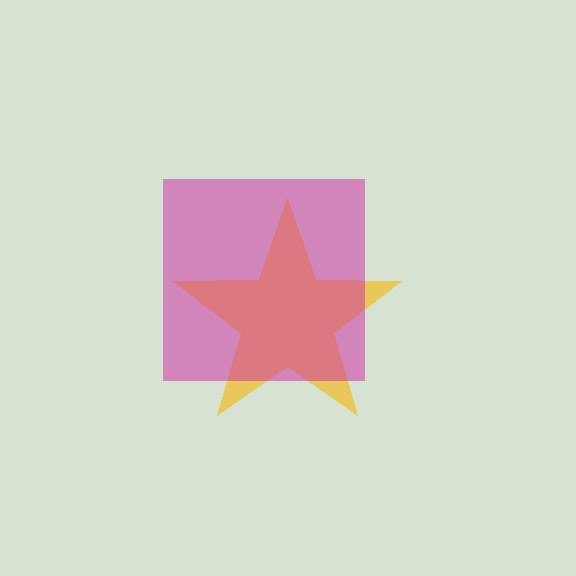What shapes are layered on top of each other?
The layered shapes are: a yellow star, a magenta square.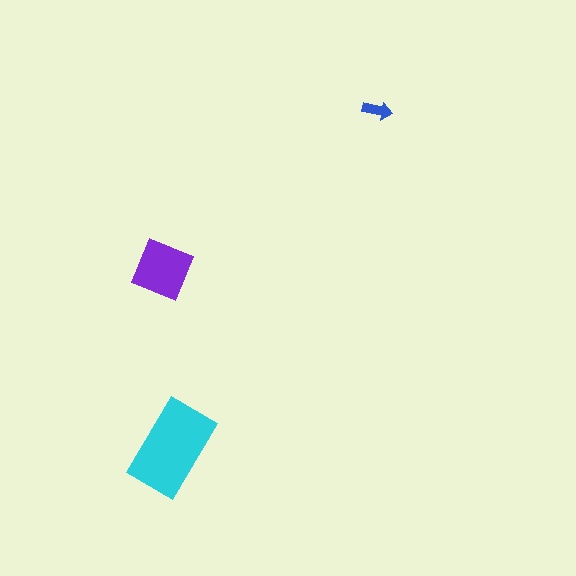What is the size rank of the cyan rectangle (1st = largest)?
1st.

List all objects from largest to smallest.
The cyan rectangle, the purple square, the blue arrow.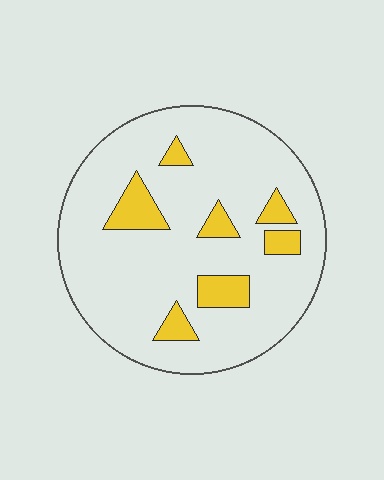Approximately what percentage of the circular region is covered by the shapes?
Approximately 15%.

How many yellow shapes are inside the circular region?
7.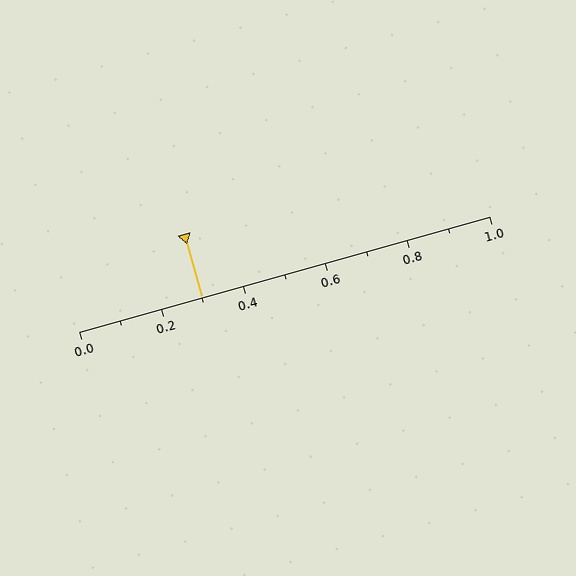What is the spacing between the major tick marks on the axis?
The major ticks are spaced 0.2 apart.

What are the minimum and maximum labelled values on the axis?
The axis runs from 0.0 to 1.0.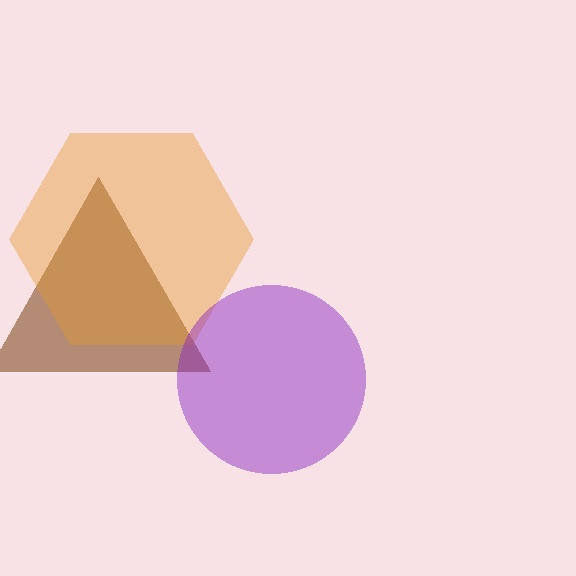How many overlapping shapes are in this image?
There are 3 overlapping shapes in the image.